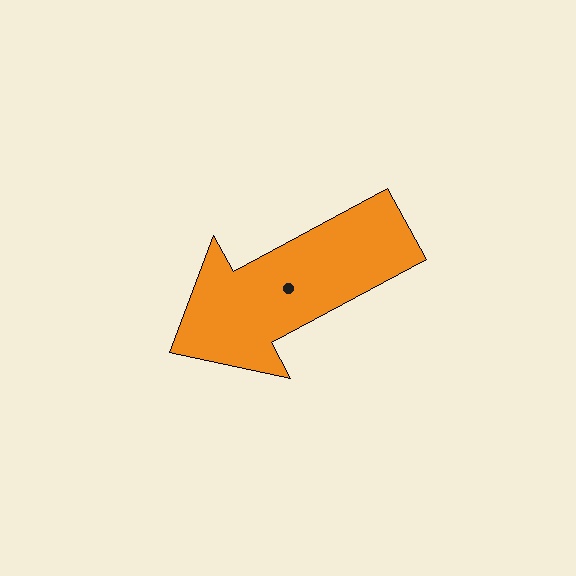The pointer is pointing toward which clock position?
Roughly 8 o'clock.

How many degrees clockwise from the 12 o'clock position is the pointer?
Approximately 242 degrees.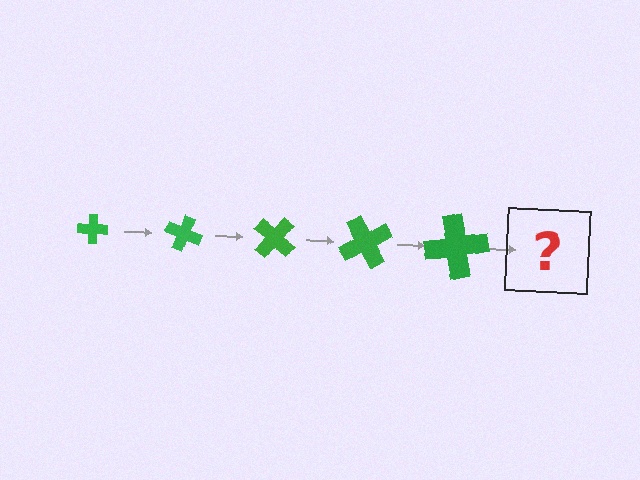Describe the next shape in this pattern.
It should be a cross, larger than the previous one and rotated 100 degrees from the start.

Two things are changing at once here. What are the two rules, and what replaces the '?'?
The two rules are that the cross grows larger each step and it rotates 20 degrees each step. The '?' should be a cross, larger than the previous one and rotated 100 degrees from the start.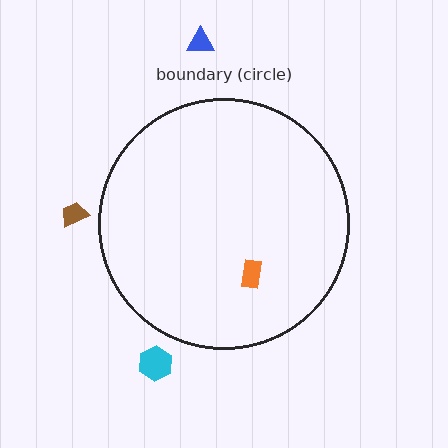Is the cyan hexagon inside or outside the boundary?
Outside.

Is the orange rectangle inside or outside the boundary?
Inside.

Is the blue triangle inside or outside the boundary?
Outside.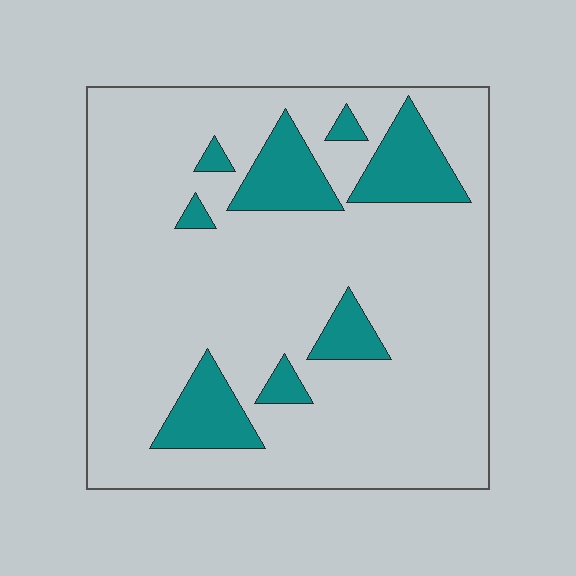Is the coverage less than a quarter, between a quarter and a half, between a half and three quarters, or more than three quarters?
Less than a quarter.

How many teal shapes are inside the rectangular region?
8.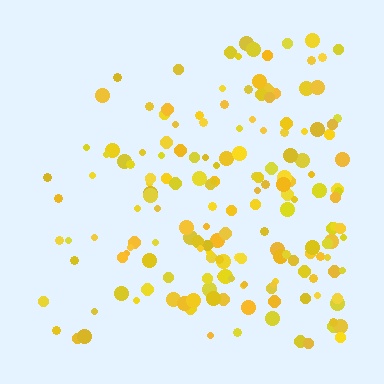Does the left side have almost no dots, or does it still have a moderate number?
Still a moderate number, just noticeably fewer than the right.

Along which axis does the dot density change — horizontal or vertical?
Horizontal.